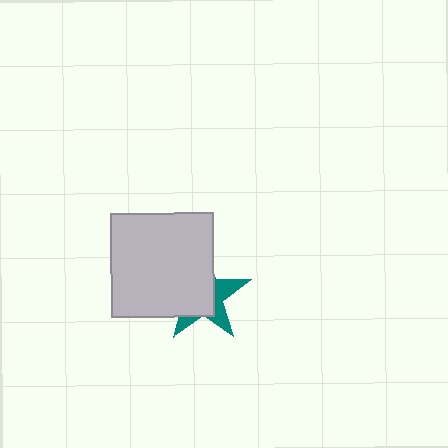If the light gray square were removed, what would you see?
You would see the complete teal star.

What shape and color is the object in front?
The object in front is a light gray square.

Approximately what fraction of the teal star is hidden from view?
Roughly 64% of the teal star is hidden behind the light gray square.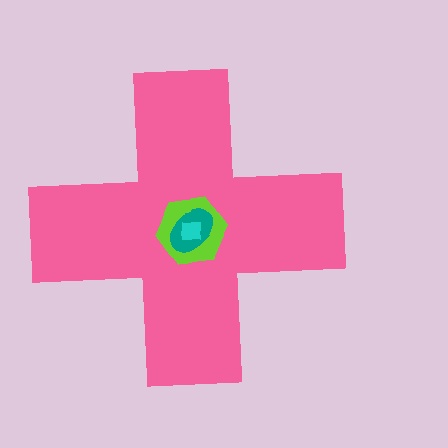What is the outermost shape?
The pink cross.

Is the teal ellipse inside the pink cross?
Yes.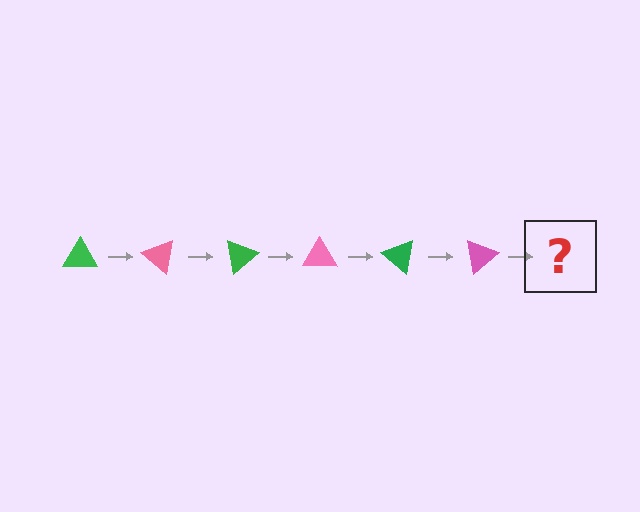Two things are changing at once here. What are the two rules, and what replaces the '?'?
The two rules are that it rotates 40 degrees each step and the color cycles through green and pink. The '?' should be a green triangle, rotated 240 degrees from the start.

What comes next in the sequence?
The next element should be a green triangle, rotated 240 degrees from the start.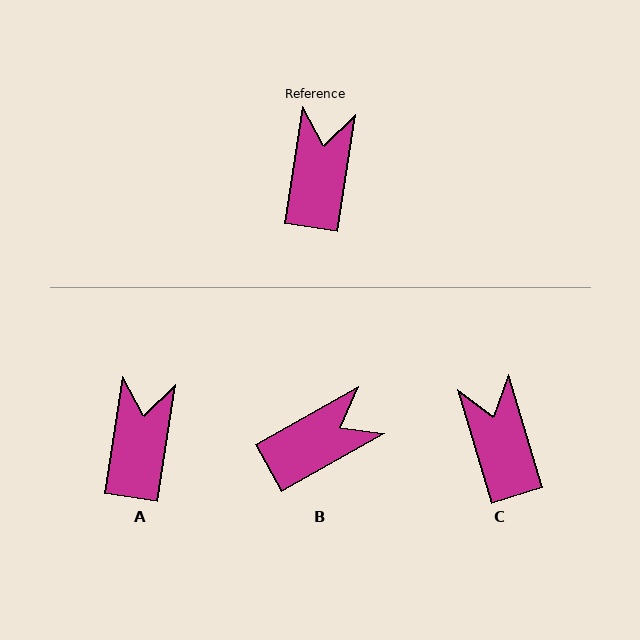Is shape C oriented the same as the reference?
No, it is off by about 25 degrees.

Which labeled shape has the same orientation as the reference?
A.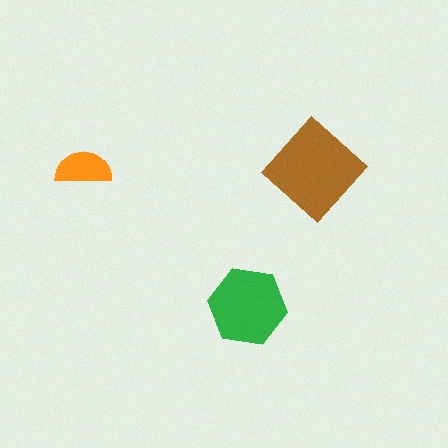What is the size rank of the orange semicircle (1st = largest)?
3rd.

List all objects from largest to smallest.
The brown diamond, the green hexagon, the orange semicircle.